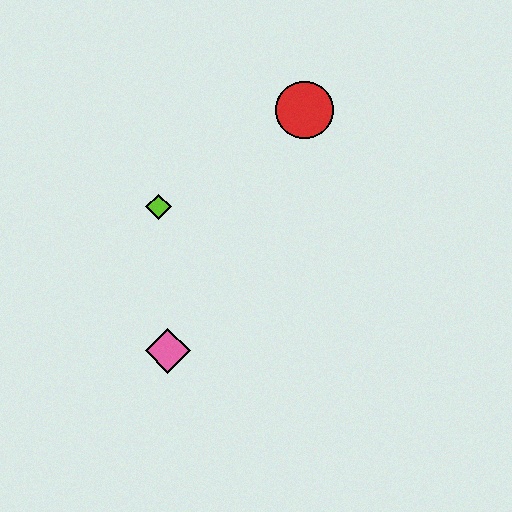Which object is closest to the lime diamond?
The pink diamond is closest to the lime diamond.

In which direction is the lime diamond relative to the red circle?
The lime diamond is to the left of the red circle.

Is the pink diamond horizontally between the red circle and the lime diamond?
Yes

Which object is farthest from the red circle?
The pink diamond is farthest from the red circle.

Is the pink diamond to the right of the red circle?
No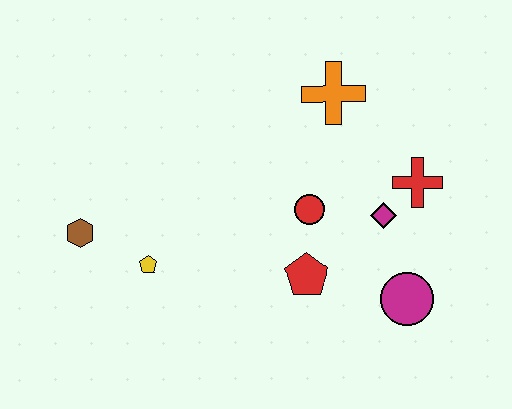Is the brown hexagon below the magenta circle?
No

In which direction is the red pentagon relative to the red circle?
The red pentagon is below the red circle.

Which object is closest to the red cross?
The magenta diamond is closest to the red cross.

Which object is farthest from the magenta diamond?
The brown hexagon is farthest from the magenta diamond.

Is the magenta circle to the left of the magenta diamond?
No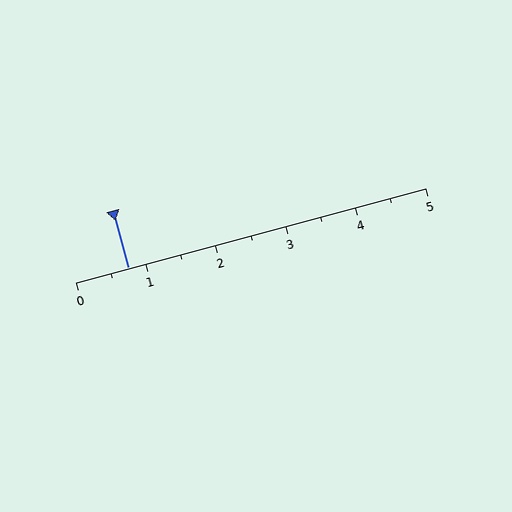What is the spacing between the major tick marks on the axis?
The major ticks are spaced 1 apart.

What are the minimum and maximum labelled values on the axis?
The axis runs from 0 to 5.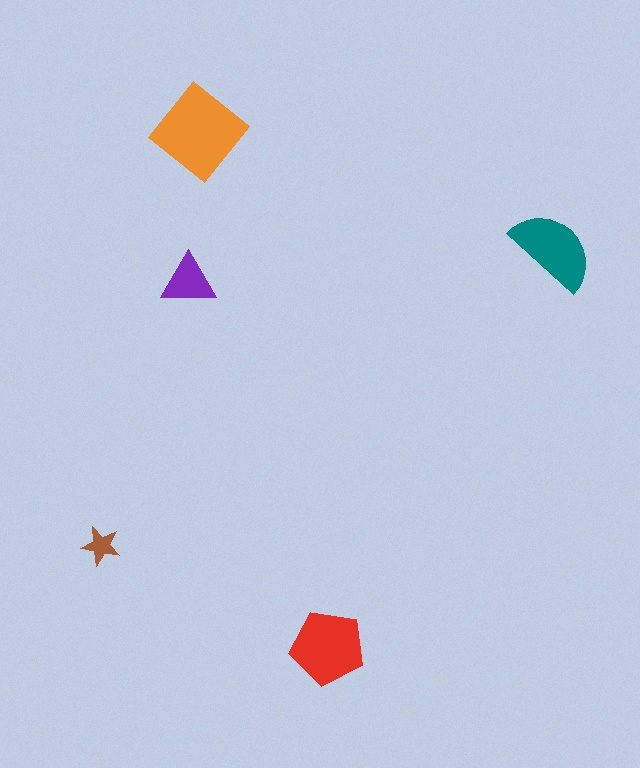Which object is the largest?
The orange diamond.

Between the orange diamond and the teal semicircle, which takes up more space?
The orange diamond.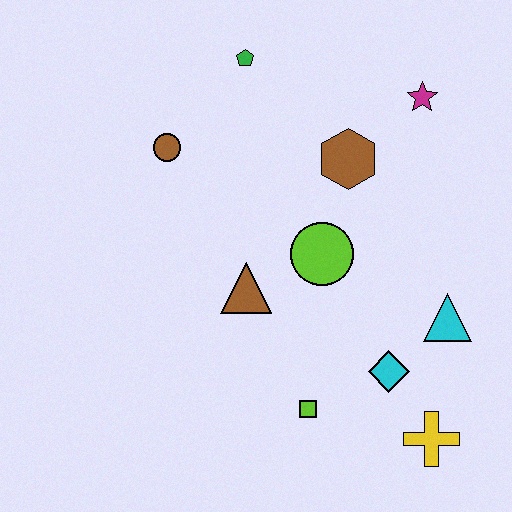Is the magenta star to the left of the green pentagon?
No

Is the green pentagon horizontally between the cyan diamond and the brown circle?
Yes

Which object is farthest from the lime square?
The green pentagon is farthest from the lime square.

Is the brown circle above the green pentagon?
No